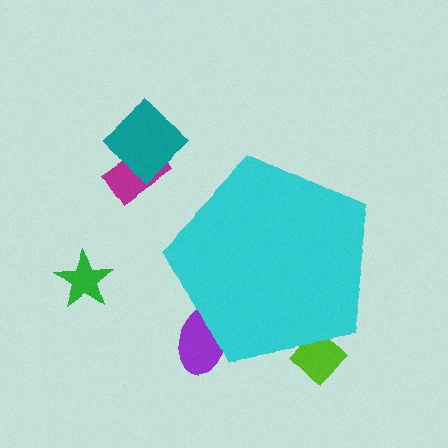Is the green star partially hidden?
No, the green star is fully visible.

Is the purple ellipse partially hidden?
Yes, the purple ellipse is partially hidden behind the cyan pentagon.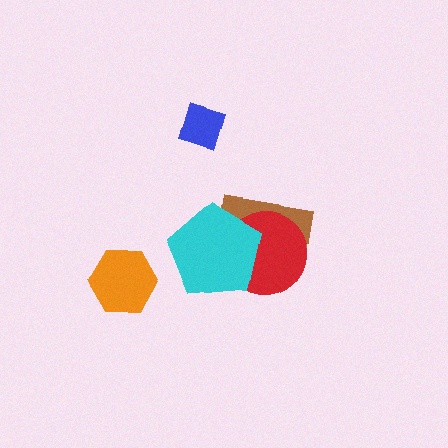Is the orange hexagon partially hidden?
No, no other shape covers it.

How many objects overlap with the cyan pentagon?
2 objects overlap with the cyan pentagon.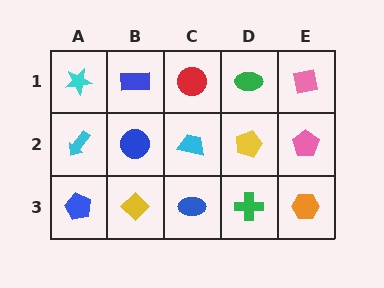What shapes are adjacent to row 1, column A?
A cyan arrow (row 2, column A), a blue rectangle (row 1, column B).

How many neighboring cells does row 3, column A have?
2.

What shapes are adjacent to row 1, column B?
A blue circle (row 2, column B), a cyan star (row 1, column A), a red circle (row 1, column C).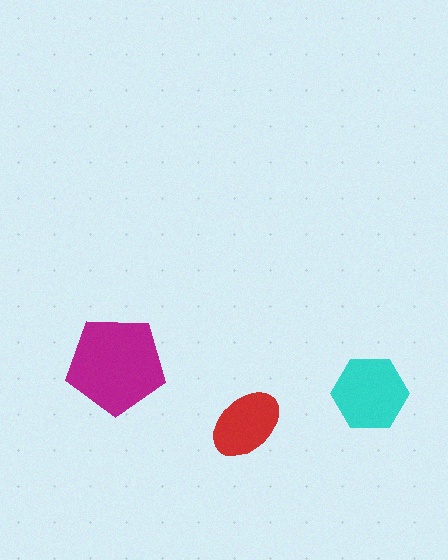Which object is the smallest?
The red ellipse.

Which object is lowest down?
The red ellipse is bottommost.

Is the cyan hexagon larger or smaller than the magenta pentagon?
Smaller.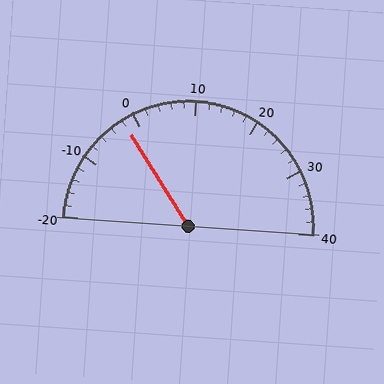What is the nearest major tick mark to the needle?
The nearest major tick mark is 0.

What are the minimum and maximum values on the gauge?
The gauge ranges from -20 to 40.